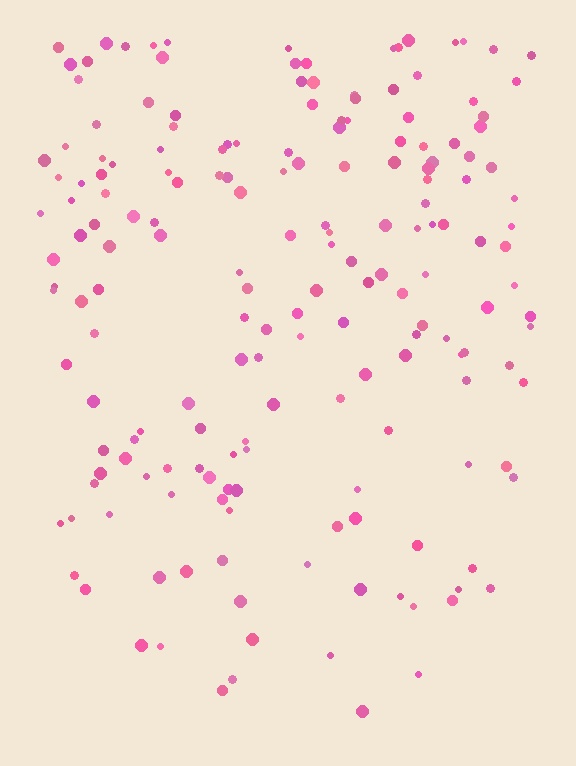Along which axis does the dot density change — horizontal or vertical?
Vertical.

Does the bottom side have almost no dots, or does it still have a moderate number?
Still a moderate number, just noticeably fewer than the top.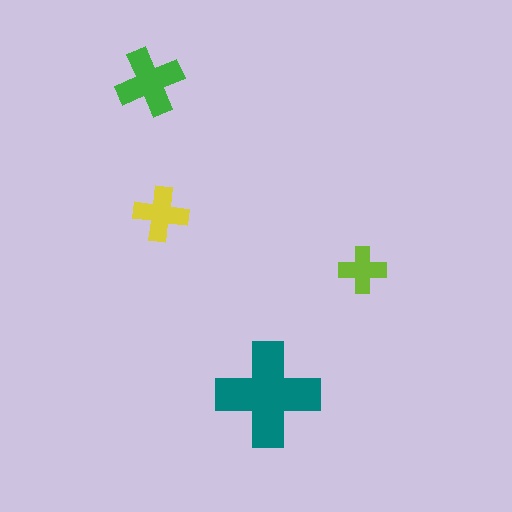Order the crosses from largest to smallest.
the teal one, the green one, the yellow one, the lime one.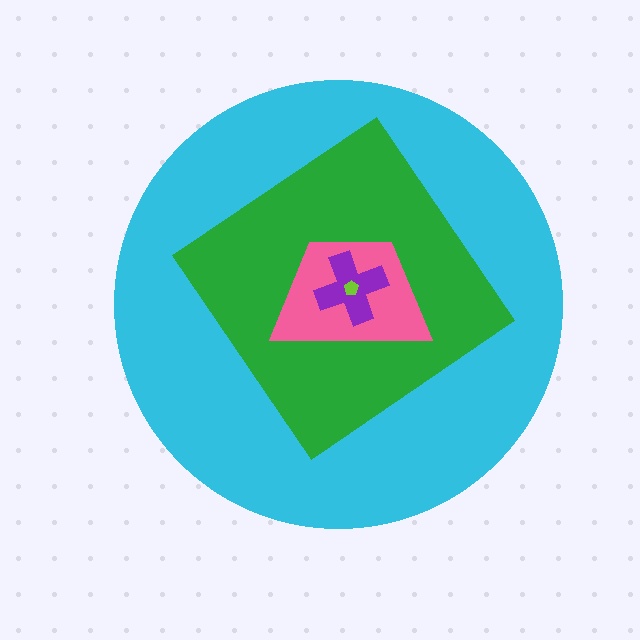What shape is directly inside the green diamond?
The pink trapezoid.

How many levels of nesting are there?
5.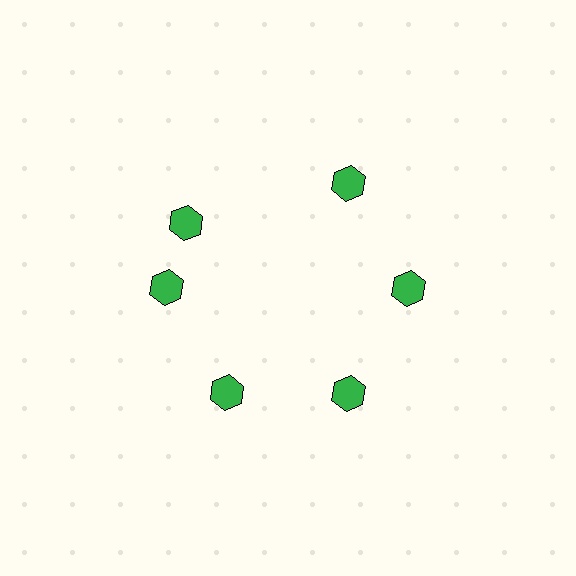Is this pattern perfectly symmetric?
No. The 6 green hexagons are arranged in a ring, but one element near the 11 o'clock position is rotated out of alignment along the ring, breaking the 6-fold rotational symmetry.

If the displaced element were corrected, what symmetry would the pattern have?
It would have 6-fold rotational symmetry — the pattern would map onto itself every 60 degrees.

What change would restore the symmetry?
The symmetry would be restored by rotating it back into even spacing with its neighbors so that all 6 hexagons sit at equal angles and equal distance from the center.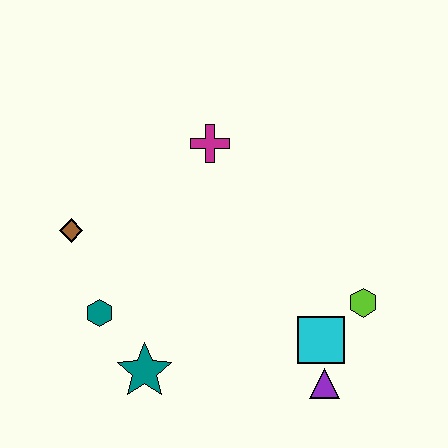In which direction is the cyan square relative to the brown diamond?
The cyan square is to the right of the brown diamond.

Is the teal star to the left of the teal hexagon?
No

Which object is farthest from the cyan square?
The brown diamond is farthest from the cyan square.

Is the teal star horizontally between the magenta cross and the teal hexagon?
Yes